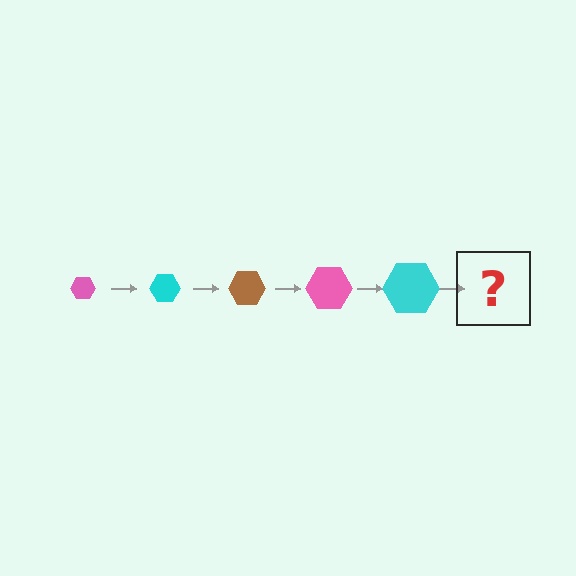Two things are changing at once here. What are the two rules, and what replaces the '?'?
The two rules are that the hexagon grows larger each step and the color cycles through pink, cyan, and brown. The '?' should be a brown hexagon, larger than the previous one.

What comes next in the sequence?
The next element should be a brown hexagon, larger than the previous one.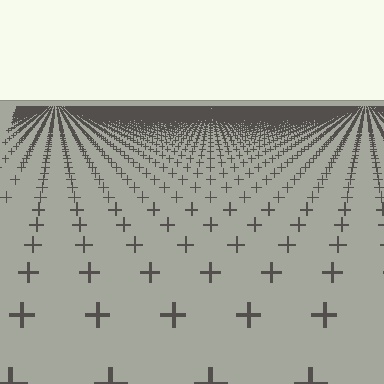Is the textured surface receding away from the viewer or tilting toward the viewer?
The surface is receding away from the viewer. Texture elements get smaller and denser toward the top.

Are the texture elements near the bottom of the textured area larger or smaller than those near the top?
Larger. Near the bottom, elements are closer to the viewer and appear at a bigger on-screen size.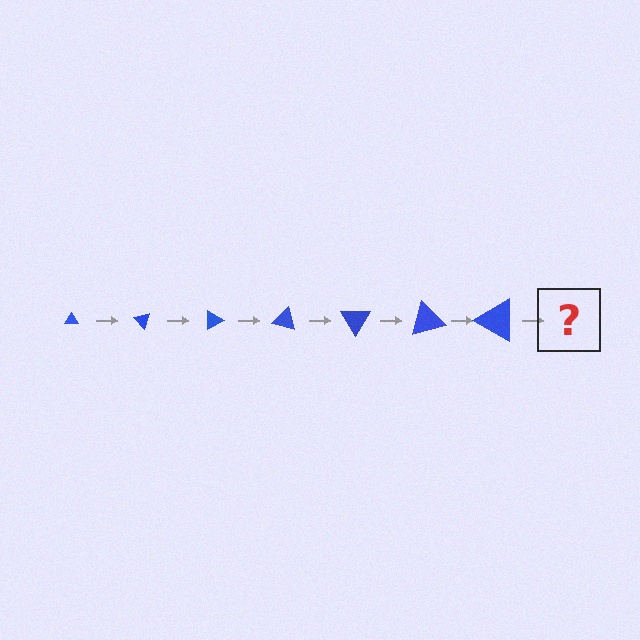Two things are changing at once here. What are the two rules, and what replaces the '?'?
The two rules are that the triangle grows larger each step and it rotates 45 degrees each step. The '?' should be a triangle, larger than the previous one and rotated 315 degrees from the start.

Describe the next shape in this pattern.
It should be a triangle, larger than the previous one and rotated 315 degrees from the start.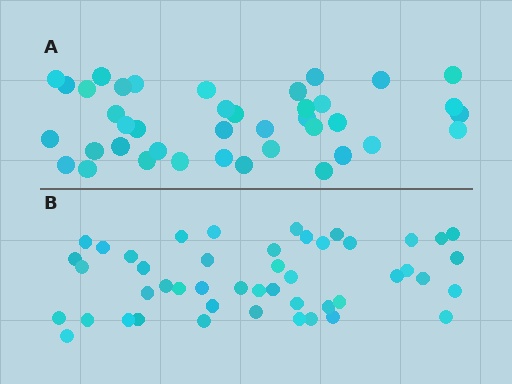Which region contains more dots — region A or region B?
Region B (the bottom region) has more dots.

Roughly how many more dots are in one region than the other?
Region B has roughly 8 or so more dots than region A.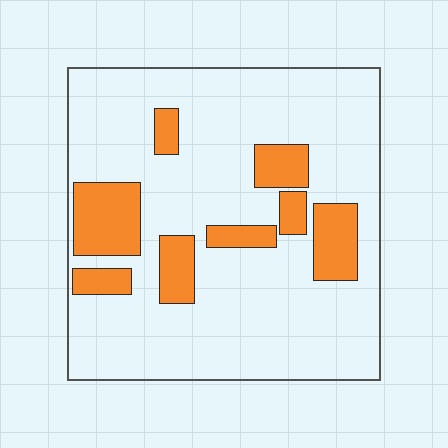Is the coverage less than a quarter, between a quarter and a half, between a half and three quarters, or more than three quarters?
Less than a quarter.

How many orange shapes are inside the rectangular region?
8.